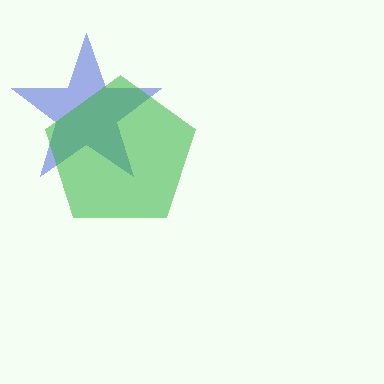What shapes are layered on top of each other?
The layered shapes are: a blue star, a green pentagon.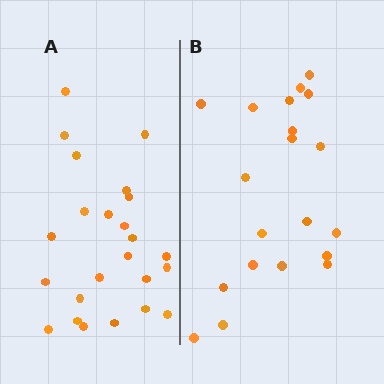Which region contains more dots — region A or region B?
Region A (the left region) has more dots.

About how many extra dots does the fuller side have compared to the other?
Region A has about 4 more dots than region B.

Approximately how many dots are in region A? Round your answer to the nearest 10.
About 20 dots. (The exact count is 24, which rounds to 20.)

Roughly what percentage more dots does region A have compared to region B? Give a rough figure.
About 20% more.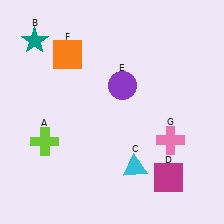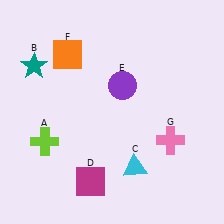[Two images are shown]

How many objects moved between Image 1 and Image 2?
2 objects moved between the two images.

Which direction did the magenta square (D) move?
The magenta square (D) moved left.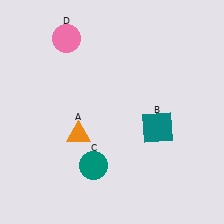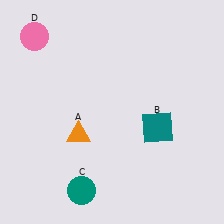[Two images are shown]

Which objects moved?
The objects that moved are: the teal circle (C), the pink circle (D).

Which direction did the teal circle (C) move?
The teal circle (C) moved down.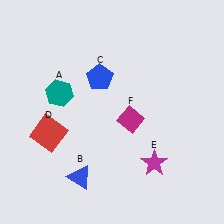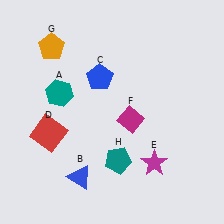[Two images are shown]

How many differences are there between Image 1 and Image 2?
There are 2 differences between the two images.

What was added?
An orange pentagon (G), a teal pentagon (H) were added in Image 2.